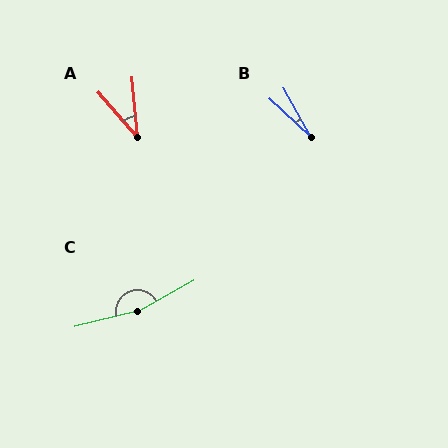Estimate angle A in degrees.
Approximately 36 degrees.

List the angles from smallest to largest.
B (19°), A (36°), C (164°).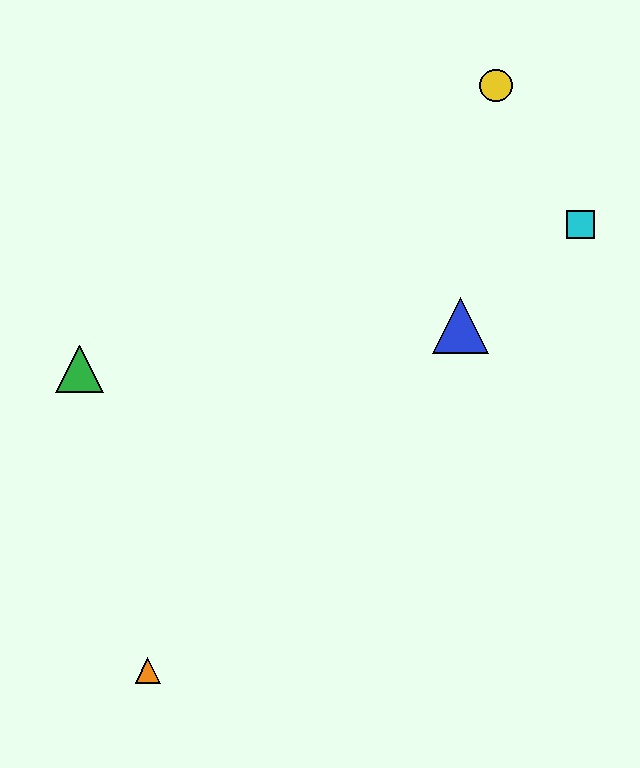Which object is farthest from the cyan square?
The orange triangle is farthest from the cyan square.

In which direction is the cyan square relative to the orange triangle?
The cyan square is above the orange triangle.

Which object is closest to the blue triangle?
The cyan square is closest to the blue triangle.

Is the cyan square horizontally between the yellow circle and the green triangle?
No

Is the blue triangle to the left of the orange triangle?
No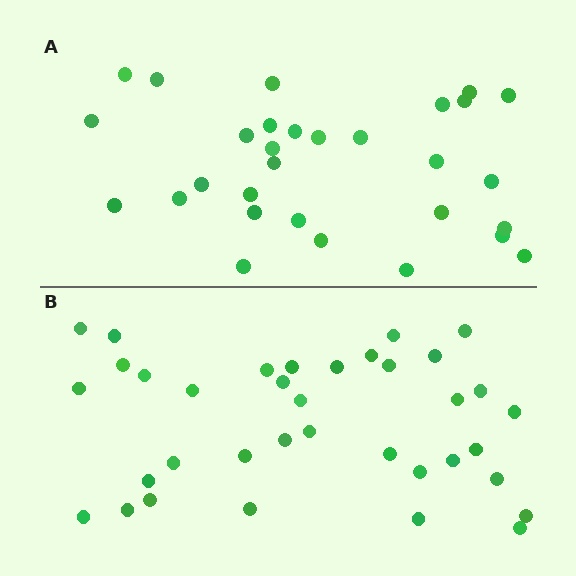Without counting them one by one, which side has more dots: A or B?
Region B (the bottom region) has more dots.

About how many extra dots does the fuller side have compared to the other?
Region B has about 6 more dots than region A.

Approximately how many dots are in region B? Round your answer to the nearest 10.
About 40 dots. (The exact count is 36, which rounds to 40.)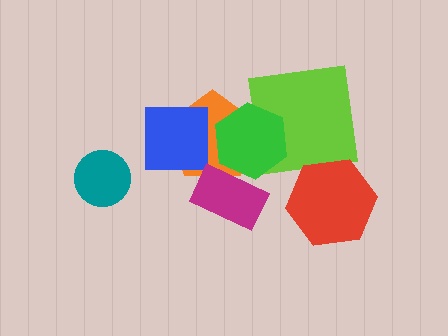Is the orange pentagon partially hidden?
Yes, it is partially covered by another shape.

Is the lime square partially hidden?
Yes, it is partially covered by another shape.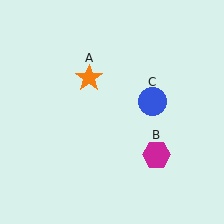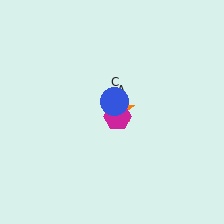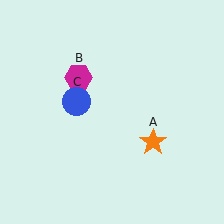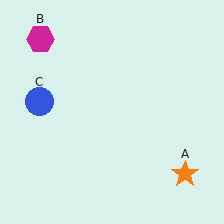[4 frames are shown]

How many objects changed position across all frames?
3 objects changed position: orange star (object A), magenta hexagon (object B), blue circle (object C).